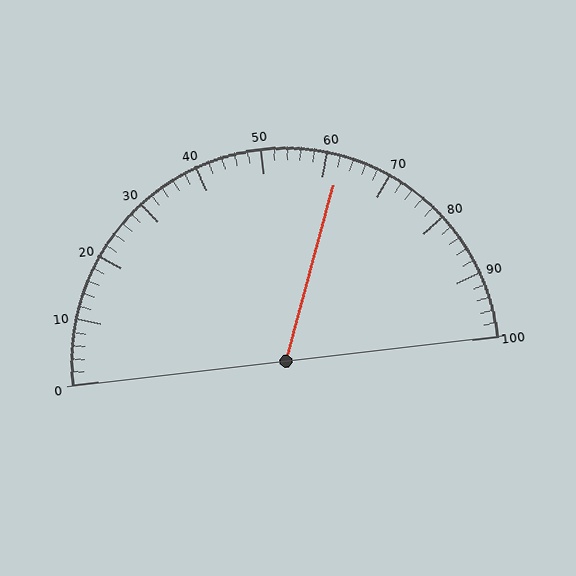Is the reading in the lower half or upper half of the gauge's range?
The reading is in the upper half of the range (0 to 100).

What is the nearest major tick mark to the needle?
The nearest major tick mark is 60.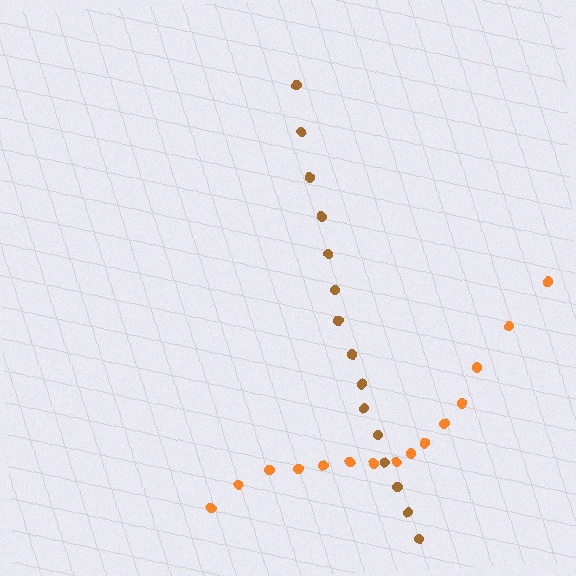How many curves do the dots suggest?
There are 2 distinct paths.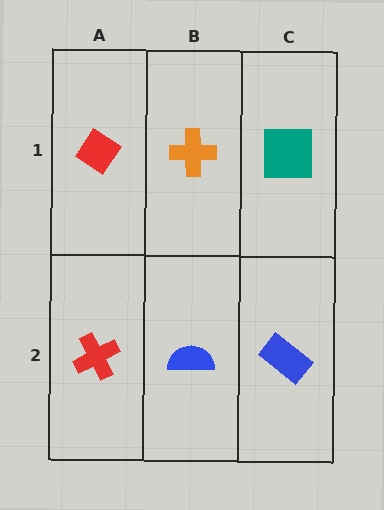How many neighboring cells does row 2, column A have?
2.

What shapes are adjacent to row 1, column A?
A red cross (row 2, column A), an orange cross (row 1, column B).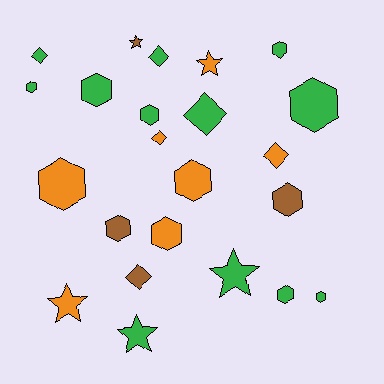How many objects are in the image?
There are 23 objects.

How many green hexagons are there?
There are 7 green hexagons.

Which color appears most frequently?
Green, with 12 objects.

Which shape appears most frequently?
Hexagon, with 12 objects.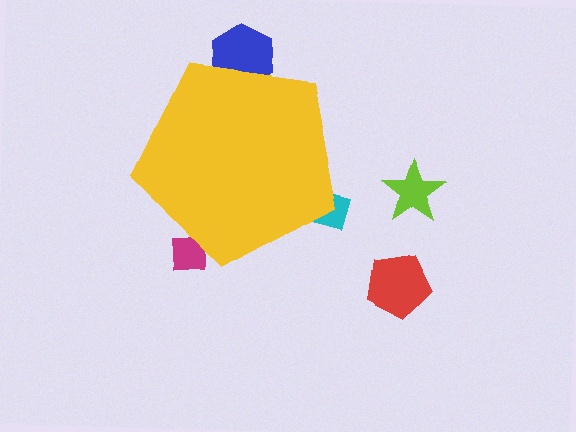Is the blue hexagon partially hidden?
Yes, the blue hexagon is partially hidden behind the yellow pentagon.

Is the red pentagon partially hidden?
No, the red pentagon is fully visible.